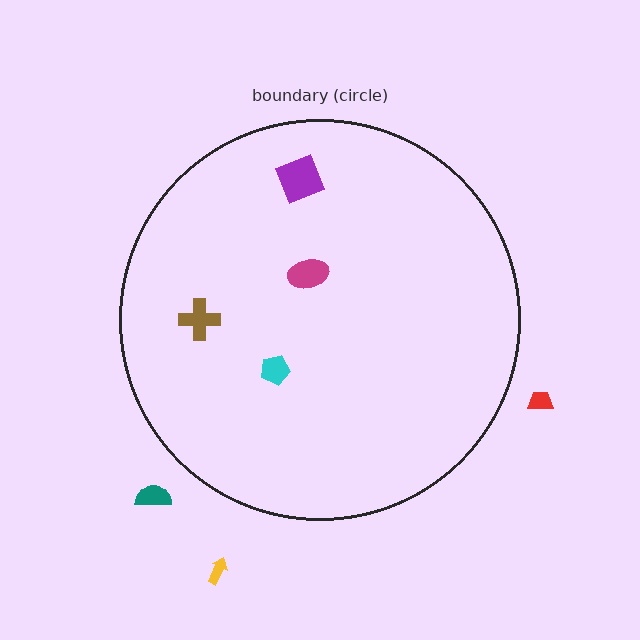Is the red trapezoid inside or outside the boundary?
Outside.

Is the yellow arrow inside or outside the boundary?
Outside.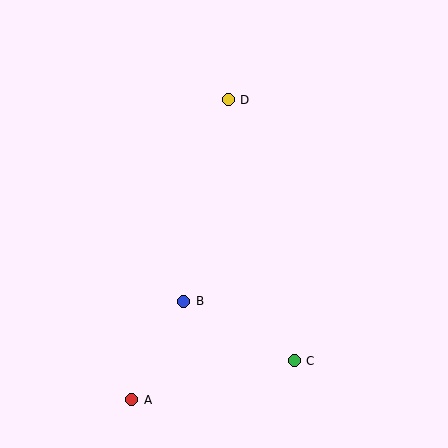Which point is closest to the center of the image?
Point B at (184, 301) is closest to the center.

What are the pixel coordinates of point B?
Point B is at (184, 301).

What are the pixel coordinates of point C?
Point C is at (294, 361).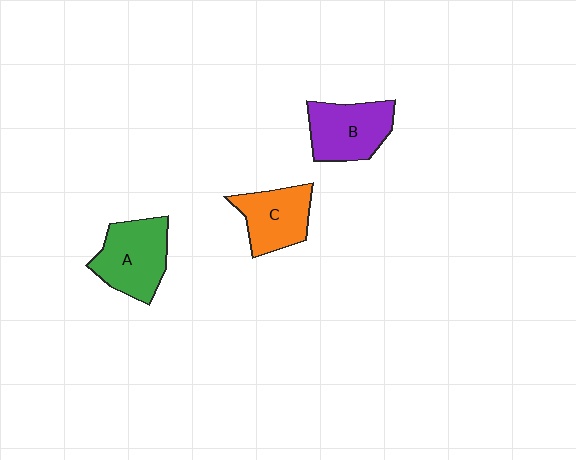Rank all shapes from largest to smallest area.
From largest to smallest: A (green), B (purple), C (orange).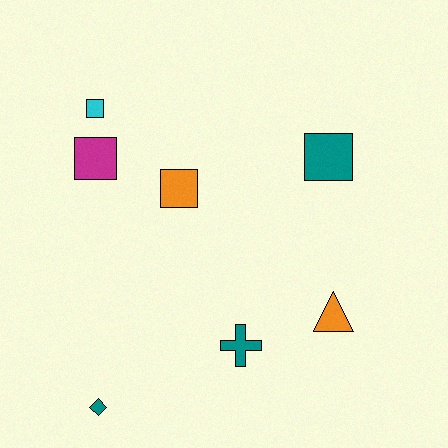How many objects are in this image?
There are 7 objects.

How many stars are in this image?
There are no stars.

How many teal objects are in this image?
There are 3 teal objects.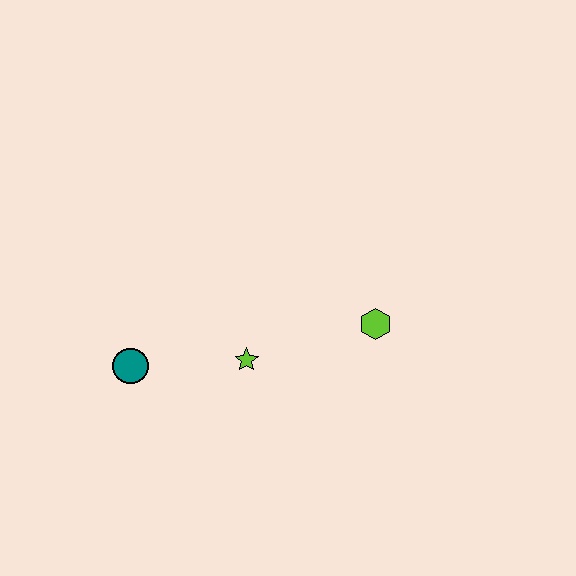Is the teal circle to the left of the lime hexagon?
Yes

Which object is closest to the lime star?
The teal circle is closest to the lime star.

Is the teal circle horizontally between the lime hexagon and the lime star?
No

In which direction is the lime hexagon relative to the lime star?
The lime hexagon is to the right of the lime star.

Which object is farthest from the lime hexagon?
The teal circle is farthest from the lime hexagon.